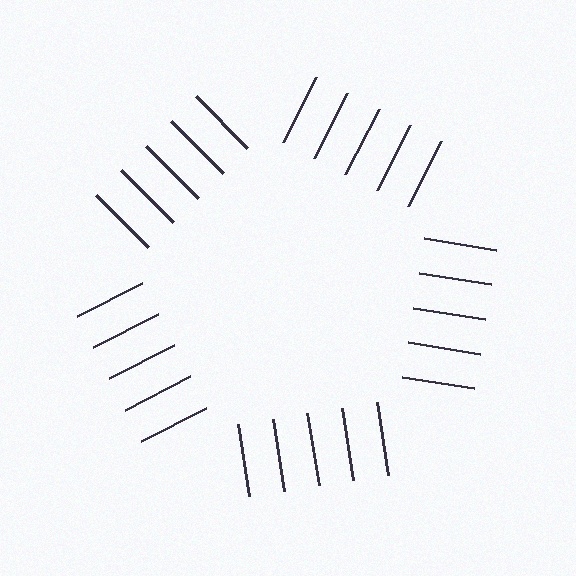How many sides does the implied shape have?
5 sides — the line-ends trace a pentagon.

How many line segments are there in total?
25 — 5 along each of the 5 edges.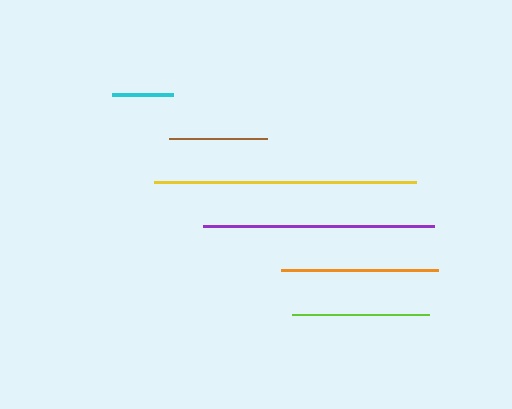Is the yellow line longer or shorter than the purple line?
The yellow line is longer than the purple line.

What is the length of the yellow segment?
The yellow segment is approximately 261 pixels long.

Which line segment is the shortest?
The cyan line is the shortest at approximately 61 pixels.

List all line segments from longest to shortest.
From longest to shortest: yellow, purple, orange, lime, brown, cyan.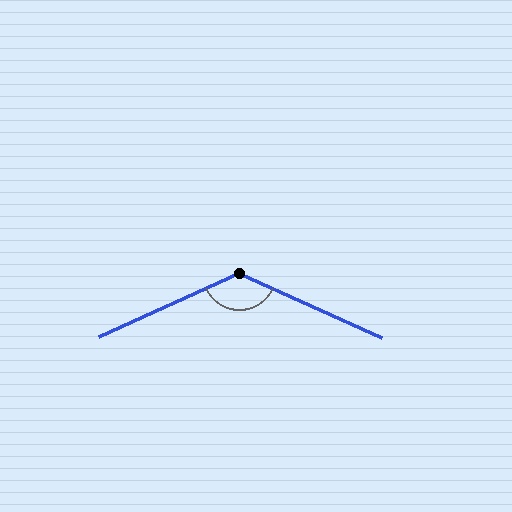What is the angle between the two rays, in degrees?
Approximately 132 degrees.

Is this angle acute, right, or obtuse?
It is obtuse.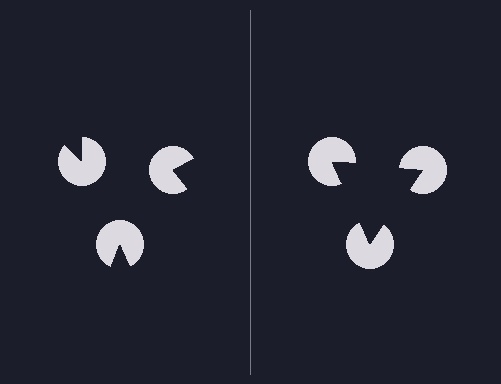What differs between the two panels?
The pac-man discs are positioned identically on both sides; only the wedge orientations differ. On the right they align to a triangle; on the left they are misaligned.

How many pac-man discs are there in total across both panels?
6 — 3 on each side.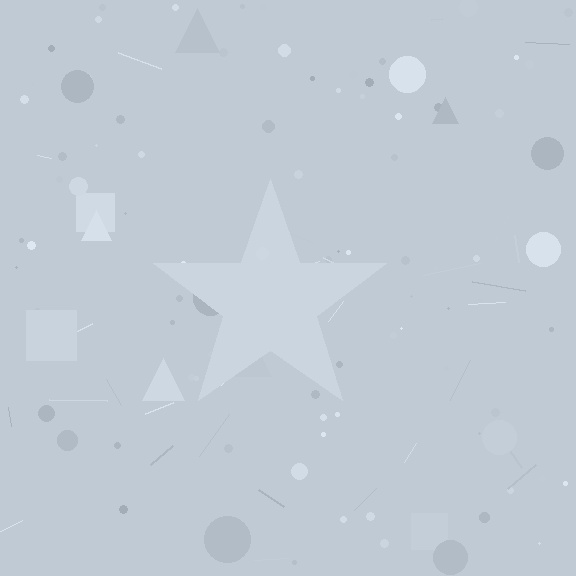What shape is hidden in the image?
A star is hidden in the image.